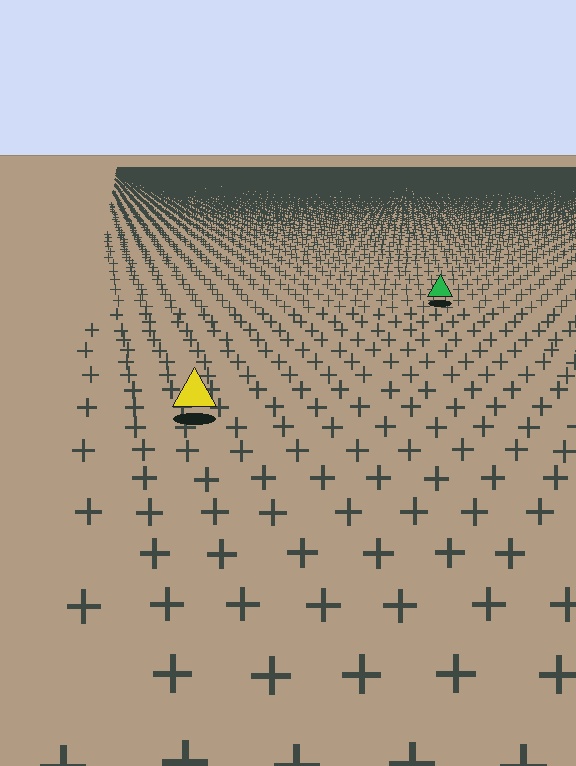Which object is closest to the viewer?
The yellow triangle is closest. The texture marks near it are larger and more spread out.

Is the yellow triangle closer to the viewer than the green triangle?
Yes. The yellow triangle is closer — you can tell from the texture gradient: the ground texture is coarser near it.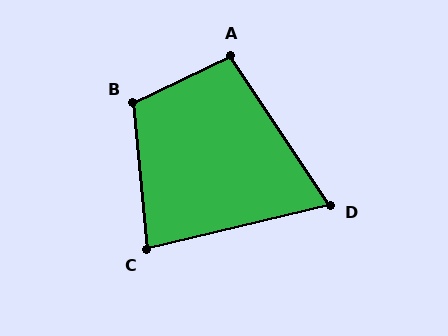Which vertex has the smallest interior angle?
D, at approximately 70 degrees.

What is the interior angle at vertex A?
Approximately 98 degrees (obtuse).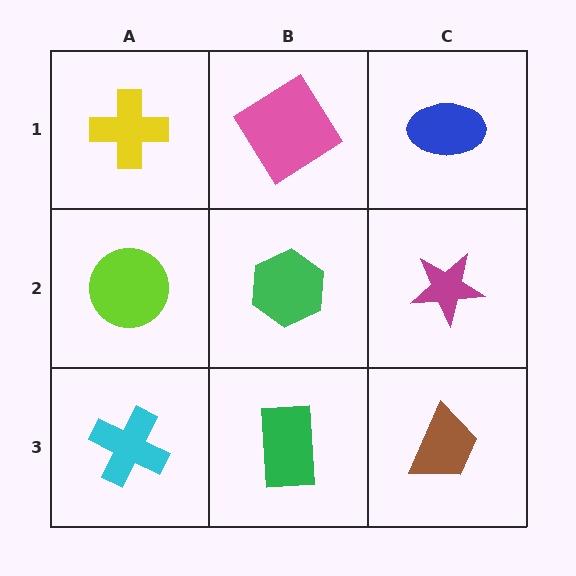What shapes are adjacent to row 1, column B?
A green hexagon (row 2, column B), a yellow cross (row 1, column A), a blue ellipse (row 1, column C).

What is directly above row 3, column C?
A magenta star.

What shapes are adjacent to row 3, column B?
A green hexagon (row 2, column B), a cyan cross (row 3, column A), a brown trapezoid (row 3, column C).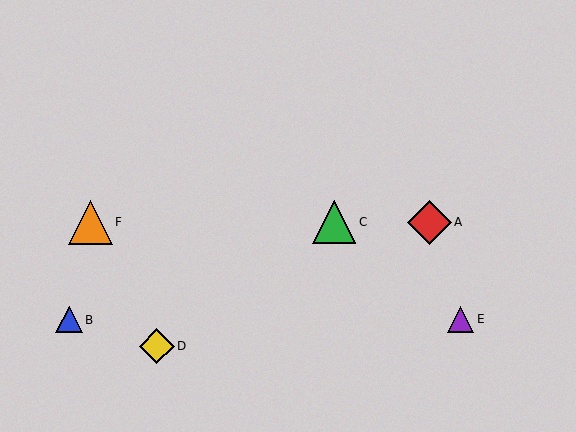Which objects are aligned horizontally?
Objects A, C, F are aligned horizontally.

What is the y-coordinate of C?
Object C is at y≈222.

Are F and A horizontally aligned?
Yes, both are at y≈222.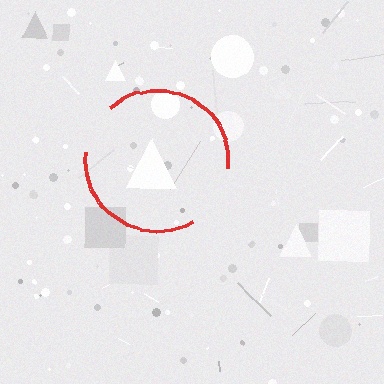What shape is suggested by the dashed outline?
The dashed outline suggests a circle.